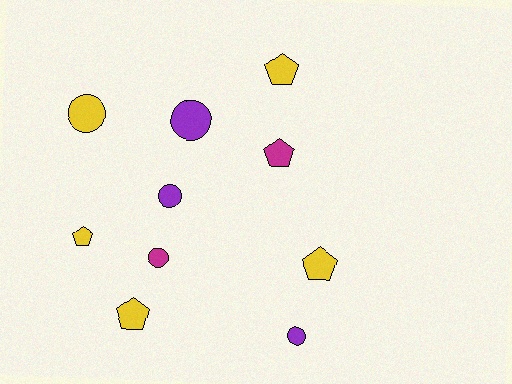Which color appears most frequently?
Yellow, with 5 objects.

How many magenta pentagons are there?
There is 1 magenta pentagon.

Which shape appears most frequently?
Circle, with 5 objects.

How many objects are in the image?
There are 10 objects.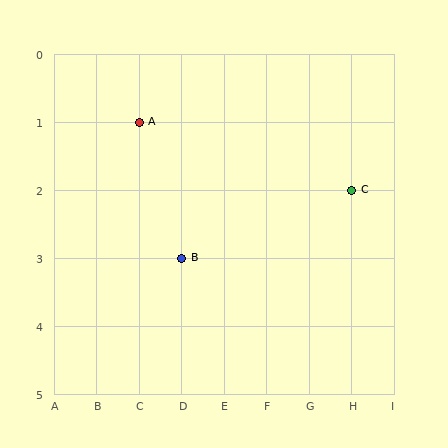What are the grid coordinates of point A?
Point A is at grid coordinates (C, 1).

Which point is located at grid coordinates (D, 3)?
Point B is at (D, 3).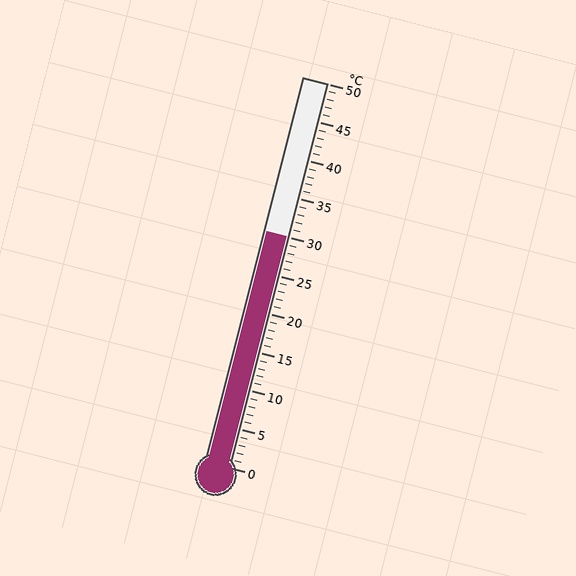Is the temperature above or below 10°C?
The temperature is above 10°C.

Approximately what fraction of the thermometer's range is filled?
The thermometer is filled to approximately 60% of its range.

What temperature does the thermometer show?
The thermometer shows approximately 30°C.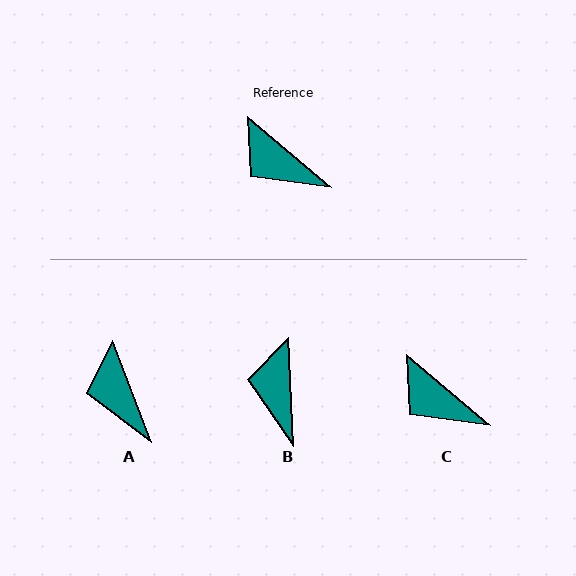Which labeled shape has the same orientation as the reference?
C.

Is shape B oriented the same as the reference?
No, it is off by about 47 degrees.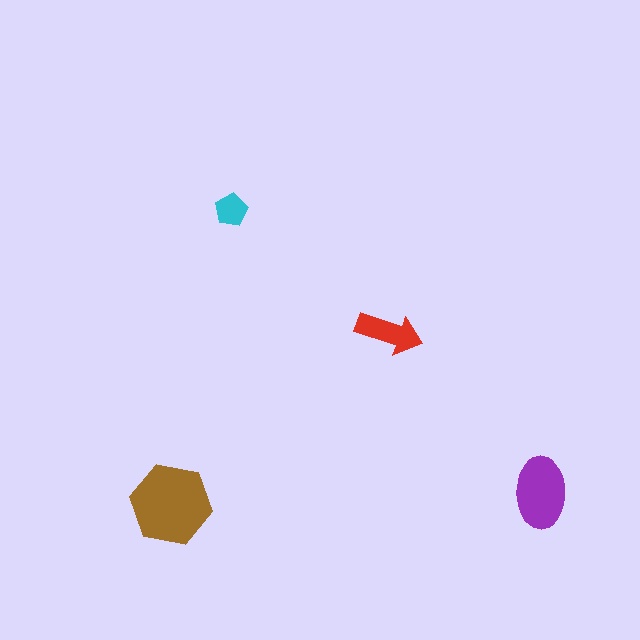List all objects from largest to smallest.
The brown hexagon, the purple ellipse, the red arrow, the cyan pentagon.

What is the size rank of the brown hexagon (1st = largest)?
1st.